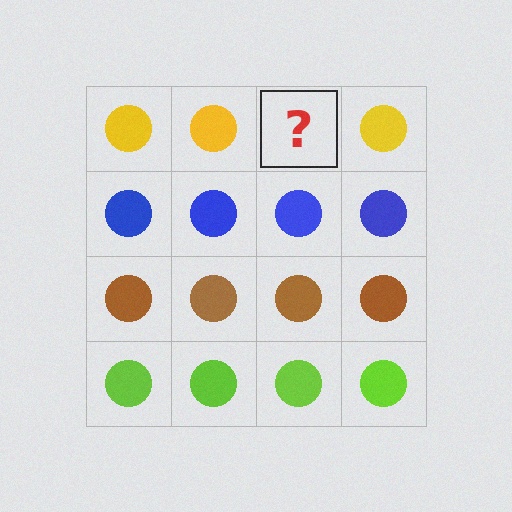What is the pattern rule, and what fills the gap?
The rule is that each row has a consistent color. The gap should be filled with a yellow circle.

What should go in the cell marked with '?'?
The missing cell should contain a yellow circle.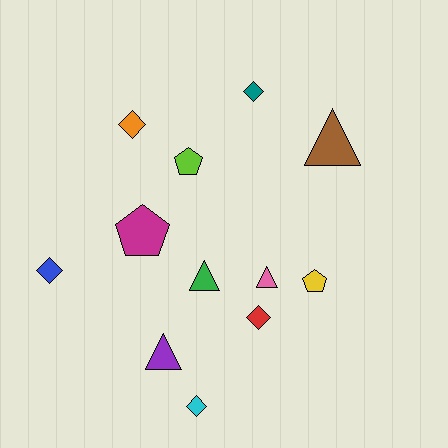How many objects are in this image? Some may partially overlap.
There are 12 objects.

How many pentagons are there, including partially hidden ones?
There are 3 pentagons.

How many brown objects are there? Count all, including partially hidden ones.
There is 1 brown object.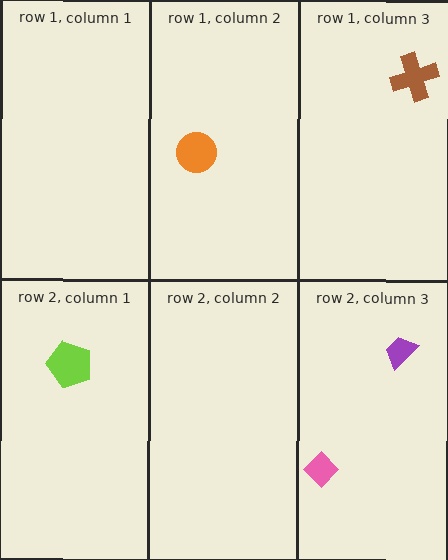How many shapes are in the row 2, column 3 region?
2.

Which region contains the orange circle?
The row 1, column 2 region.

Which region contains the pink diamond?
The row 2, column 3 region.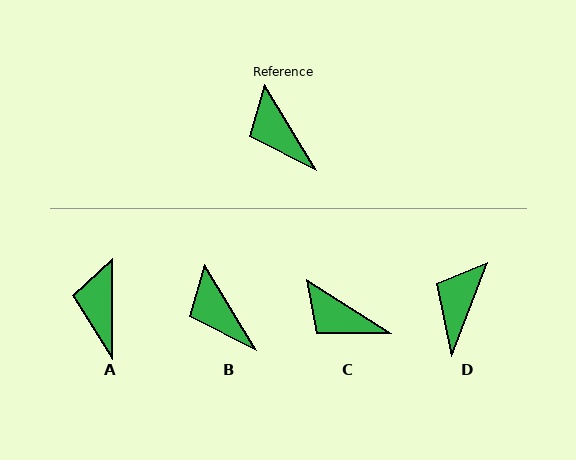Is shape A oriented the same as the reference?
No, it is off by about 31 degrees.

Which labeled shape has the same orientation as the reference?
B.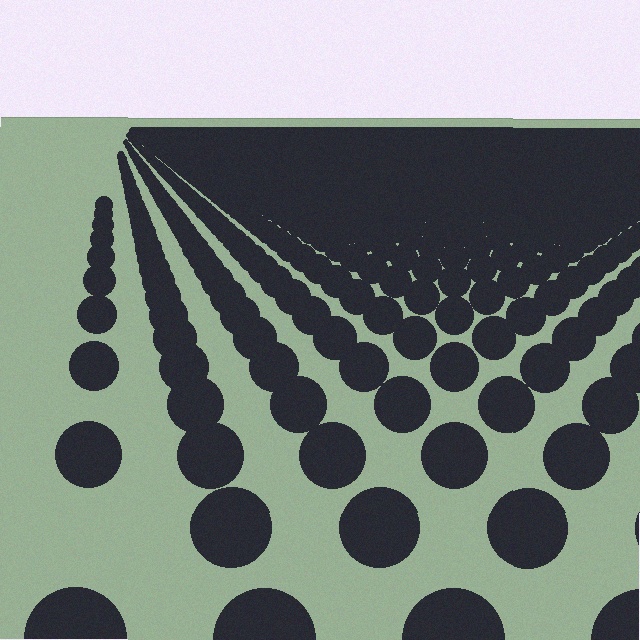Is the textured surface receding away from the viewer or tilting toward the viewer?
The surface is receding away from the viewer. Texture elements get smaller and denser toward the top.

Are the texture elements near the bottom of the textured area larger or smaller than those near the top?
Larger. Near the bottom, elements are closer to the viewer and appear at a bigger on-screen size.